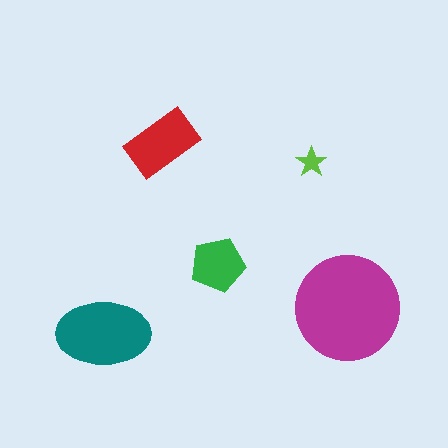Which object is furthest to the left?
The teal ellipse is leftmost.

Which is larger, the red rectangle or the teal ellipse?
The teal ellipse.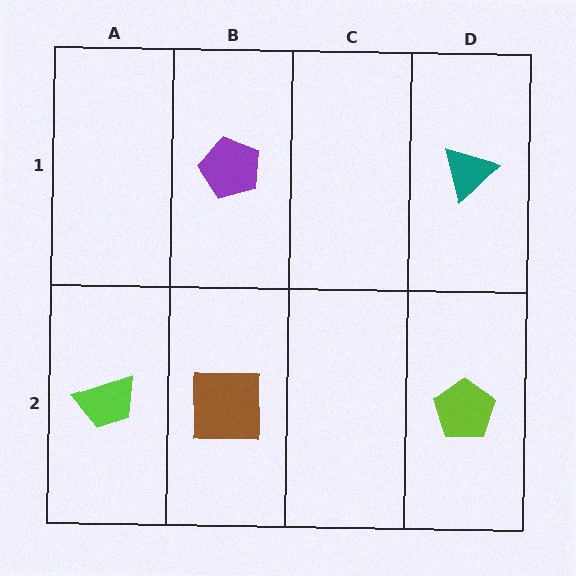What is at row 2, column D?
A lime pentagon.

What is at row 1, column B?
A purple pentagon.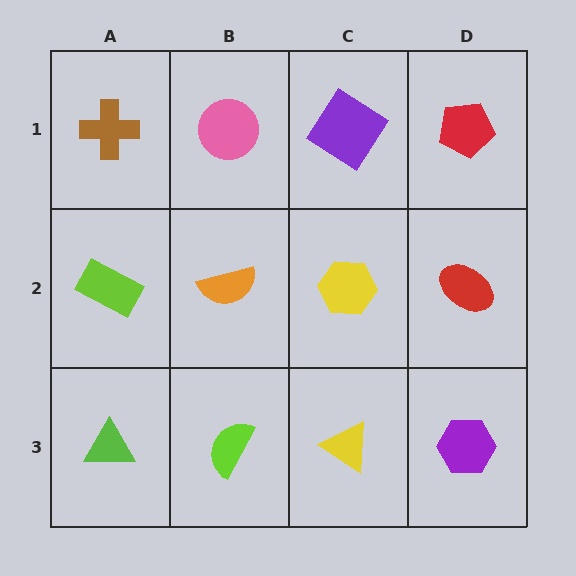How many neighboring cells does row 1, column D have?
2.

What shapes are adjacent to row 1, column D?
A red ellipse (row 2, column D), a purple diamond (row 1, column C).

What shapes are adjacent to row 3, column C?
A yellow hexagon (row 2, column C), a lime semicircle (row 3, column B), a purple hexagon (row 3, column D).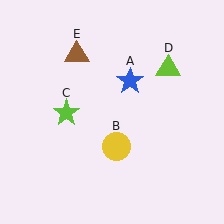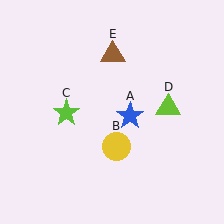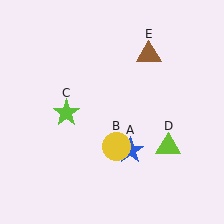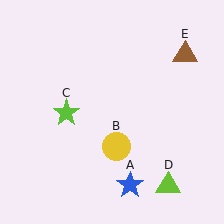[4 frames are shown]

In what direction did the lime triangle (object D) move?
The lime triangle (object D) moved down.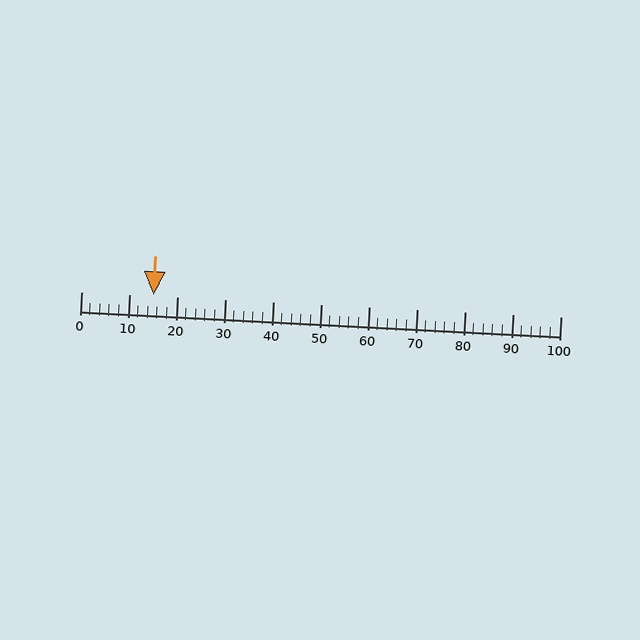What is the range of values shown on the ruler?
The ruler shows values from 0 to 100.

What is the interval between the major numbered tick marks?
The major tick marks are spaced 10 units apart.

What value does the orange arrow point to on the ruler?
The orange arrow points to approximately 15.